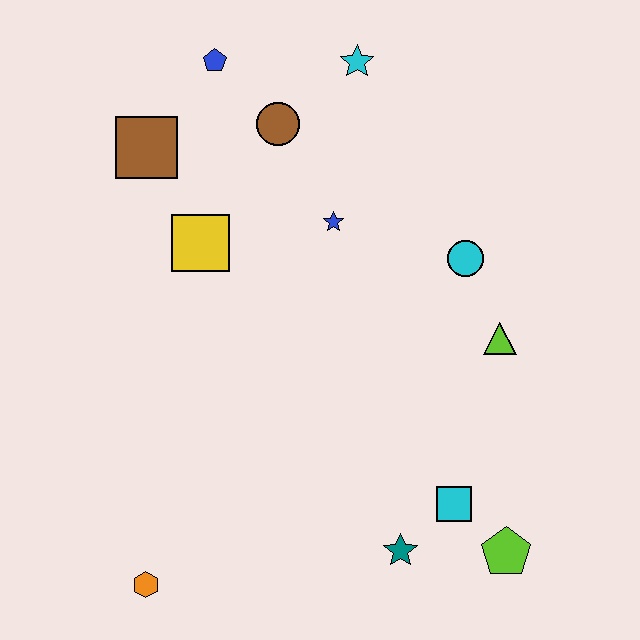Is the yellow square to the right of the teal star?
No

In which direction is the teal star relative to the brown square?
The teal star is below the brown square.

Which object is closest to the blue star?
The brown circle is closest to the blue star.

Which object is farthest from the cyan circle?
The orange hexagon is farthest from the cyan circle.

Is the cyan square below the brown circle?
Yes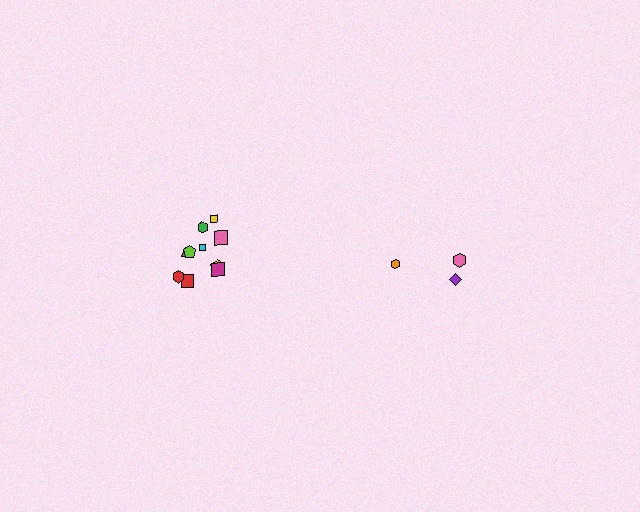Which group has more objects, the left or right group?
The left group.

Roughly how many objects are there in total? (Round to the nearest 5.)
Roughly 15 objects in total.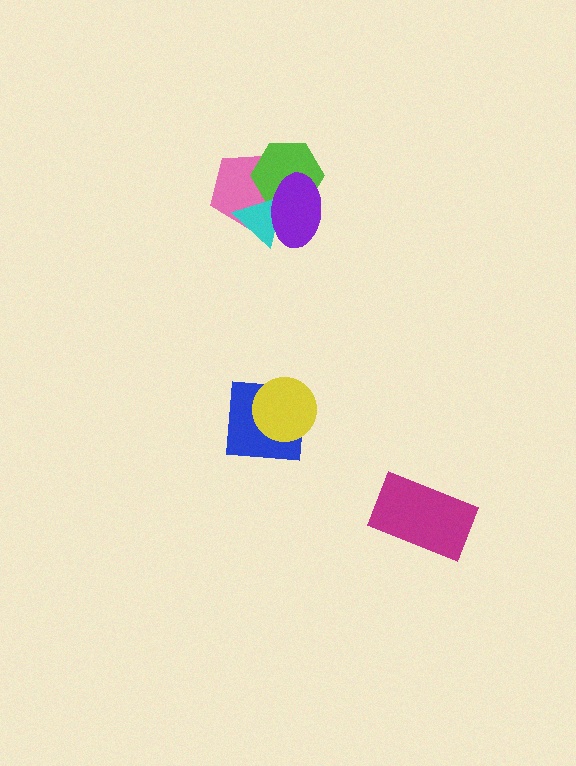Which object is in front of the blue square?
The yellow circle is in front of the blue square.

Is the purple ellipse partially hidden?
No, no other shape covers it.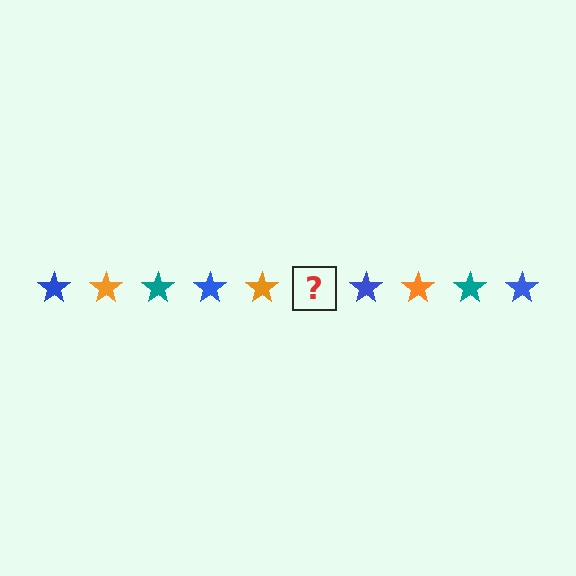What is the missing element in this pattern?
The missing element is a teal star.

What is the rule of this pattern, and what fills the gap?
The rule is that the pattern cycles through blue, orange, teal stars. The gap should be filled with a teal star.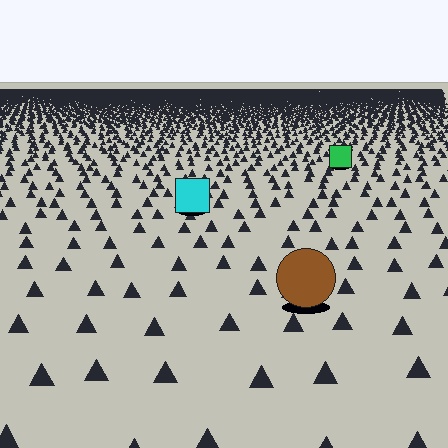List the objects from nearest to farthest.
From nearest to farthest: the brown circle, the cyan square, the green square.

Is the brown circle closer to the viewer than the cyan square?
Yes. The brown circle is closer — you can tell from the texture gradient: the ground texture is coarser near it.